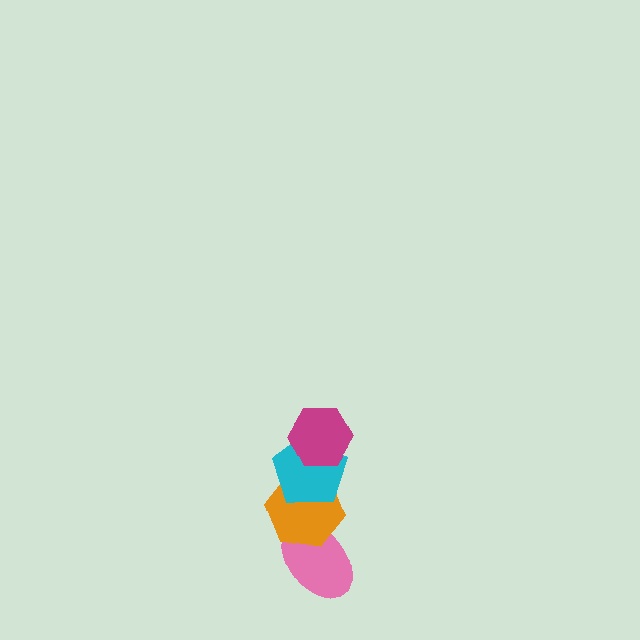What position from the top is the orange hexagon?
The orange hexagon is 3rd from the top.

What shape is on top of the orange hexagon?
The cyan pentagon is on top of the orange hexagon.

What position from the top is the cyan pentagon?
The cyan pentagon is 2nd from the top.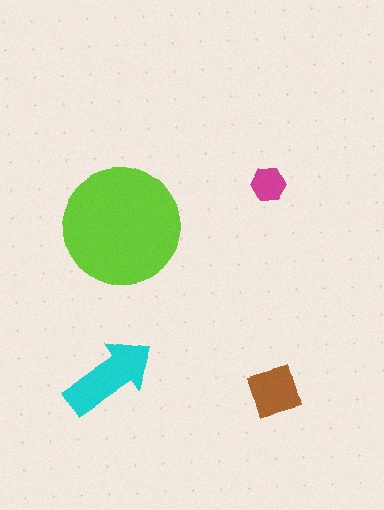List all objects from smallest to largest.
The magenta hexagon, the brown diamond, the cyan arrow, the lime circle.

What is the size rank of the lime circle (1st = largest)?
1st.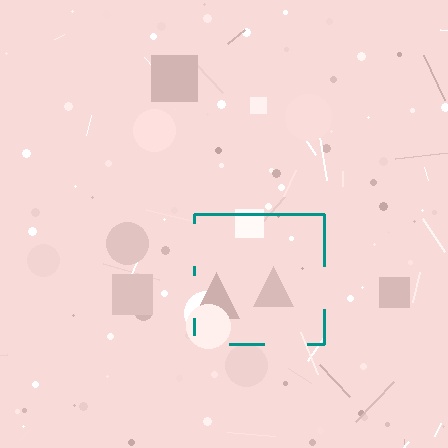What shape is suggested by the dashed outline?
The dashed outline suggests a square.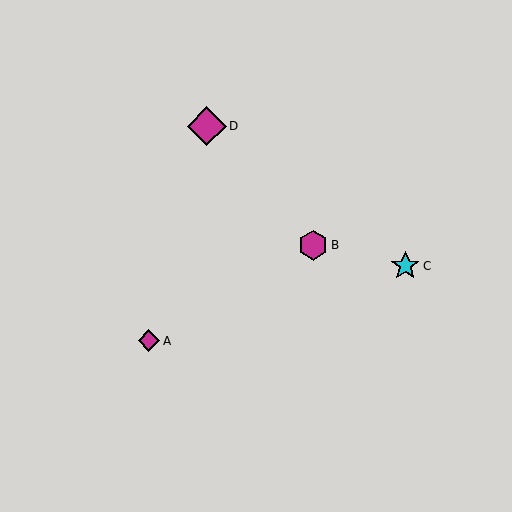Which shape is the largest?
The magenta diamond (labeled D) is the largest.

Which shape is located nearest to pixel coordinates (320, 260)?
The magenta hexagon (labeled B) at (313, 245) is nearest to that location.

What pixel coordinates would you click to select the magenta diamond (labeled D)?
Click at (207, 126) to select the magenta diamond D.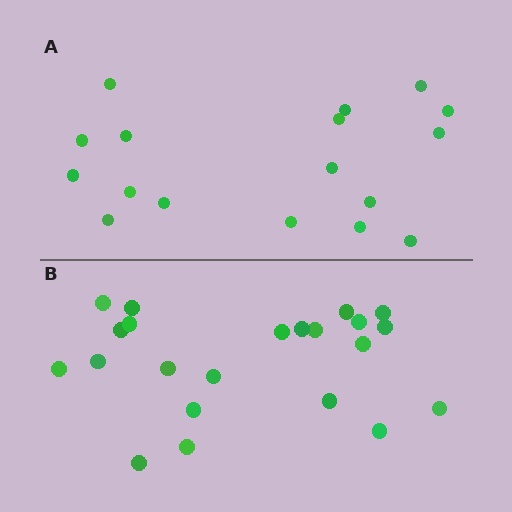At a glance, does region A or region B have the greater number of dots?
Region B (the bottom region) has more dots.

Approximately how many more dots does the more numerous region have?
Region B has about 5 more dots than region A.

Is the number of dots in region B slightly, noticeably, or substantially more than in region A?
Region B has noticeably more, but not dramatically so. The ratio is roughly 1.3 to 1.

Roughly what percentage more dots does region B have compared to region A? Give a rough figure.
About 30% more.